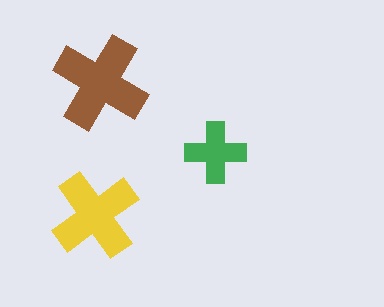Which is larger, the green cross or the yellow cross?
The yellow one.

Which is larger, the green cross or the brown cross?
The brown one.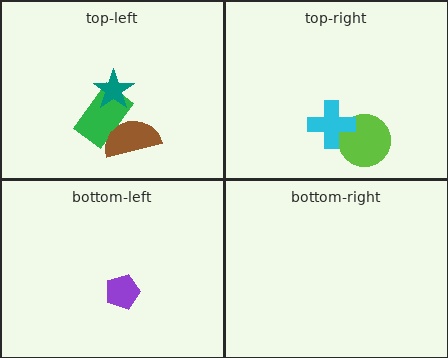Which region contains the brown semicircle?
The top-left region.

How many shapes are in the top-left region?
3.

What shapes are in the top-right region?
The lime circle, the cyan cross.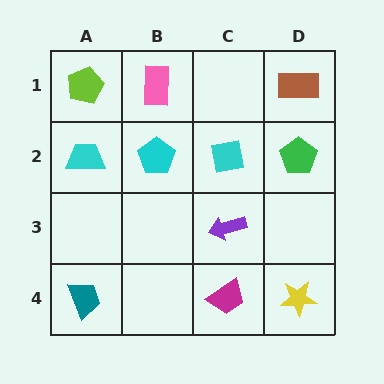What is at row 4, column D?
A yellow star.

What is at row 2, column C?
A cyan square.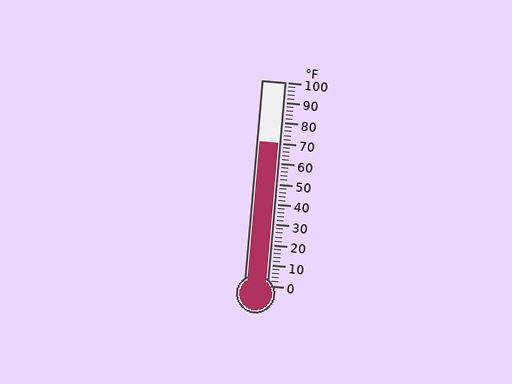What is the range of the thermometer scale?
The thermometer scale ranges from 0°F to 100°F.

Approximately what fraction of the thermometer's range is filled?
The thermometer is filled to approximately 70% of its range.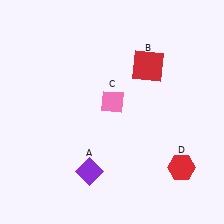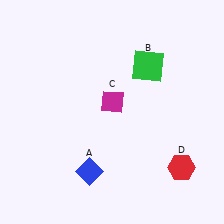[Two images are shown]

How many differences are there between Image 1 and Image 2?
There are 3 differences between the two images.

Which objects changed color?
A changed from purple to blue. B changed from red to green. C changed from pink to magenta.